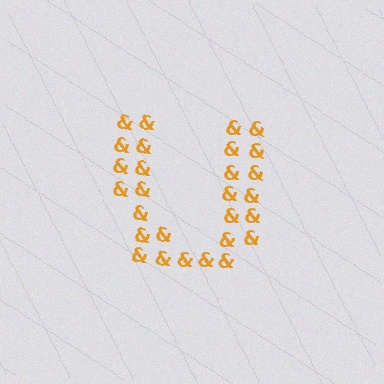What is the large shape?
The large shape is the letter U.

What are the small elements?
The small elements are ampersands.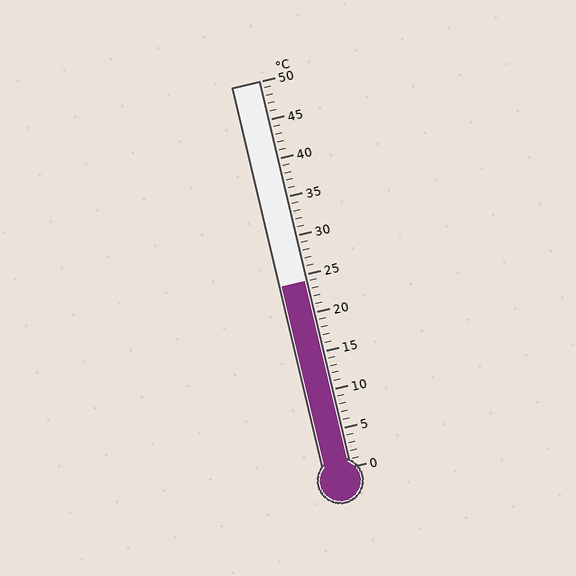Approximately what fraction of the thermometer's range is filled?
The thermometer is filled to approximately 50% of its range.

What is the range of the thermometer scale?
The thermometer scale ranges from 0°C to 50°C.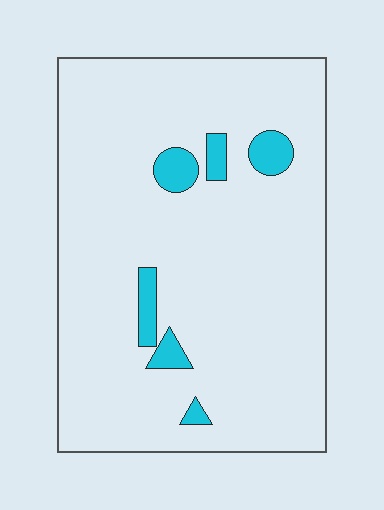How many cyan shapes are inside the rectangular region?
6.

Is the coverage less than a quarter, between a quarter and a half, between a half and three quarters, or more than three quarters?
Less than a quarter.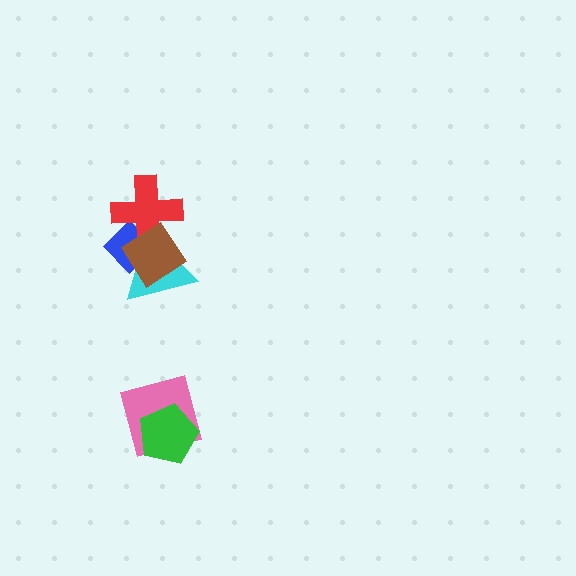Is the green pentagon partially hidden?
No, no other shape covers it.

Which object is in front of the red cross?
The brown diamond is in front of the red cross.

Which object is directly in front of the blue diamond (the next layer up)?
The cyan triangle is directly in front of the blue diamond.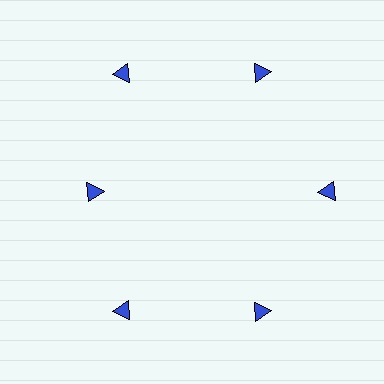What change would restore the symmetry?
The symmetry would be restored by moving it outward, back onto the ring so that all 6 triangles sit at equal angles and equal distance from the center.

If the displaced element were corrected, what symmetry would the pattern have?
It would have 6-fold rotational symmetry — the pattern would map onto itself every 60 degrees.